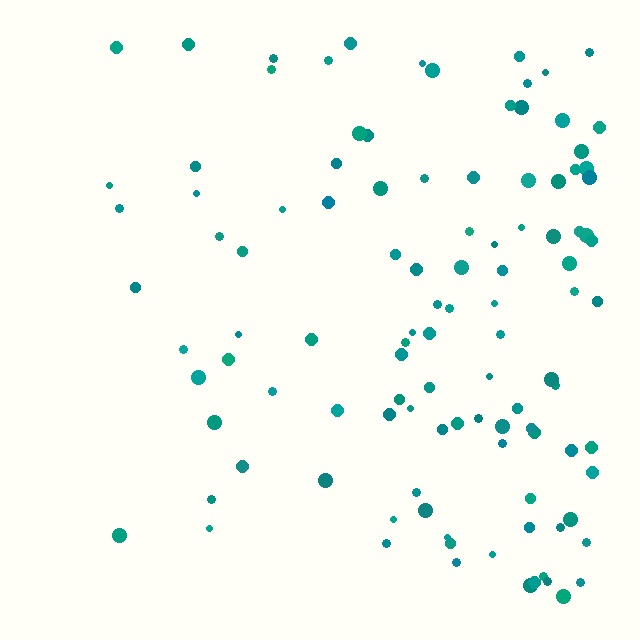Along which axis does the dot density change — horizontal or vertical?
Horizontal.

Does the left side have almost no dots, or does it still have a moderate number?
Still a moderate number, just noticeably fewer than the right.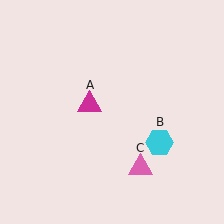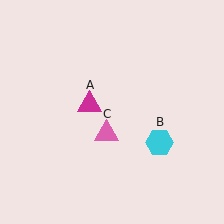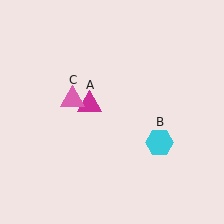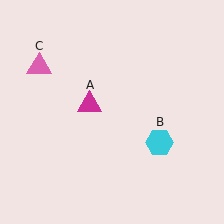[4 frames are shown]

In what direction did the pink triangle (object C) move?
The pink triangle (object C) moved up and to the left.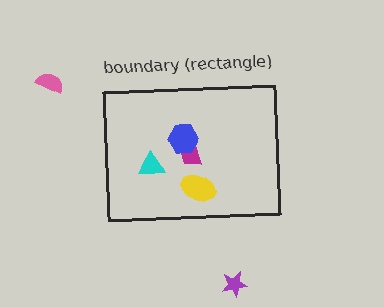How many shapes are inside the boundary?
4 inside, 2 outside.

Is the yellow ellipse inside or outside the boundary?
Inside.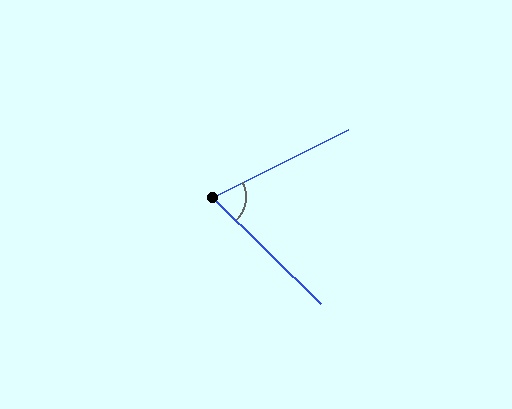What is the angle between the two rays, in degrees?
Approximately 71 degrees.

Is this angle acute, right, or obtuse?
It is acute.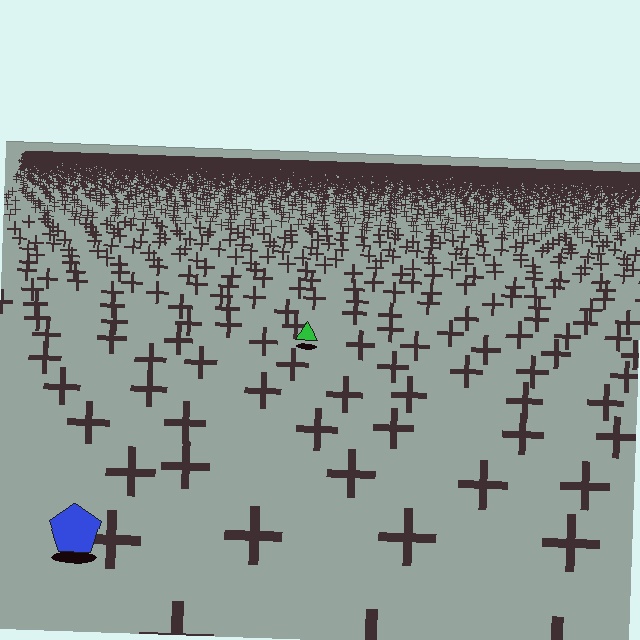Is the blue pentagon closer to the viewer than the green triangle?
Yes. The blue pentagon is closer — you can tell from the texture gradient: the ground texture is coarser near it.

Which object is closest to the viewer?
The blue pentagon is closest. The texture marks near it are larger and more spread out.